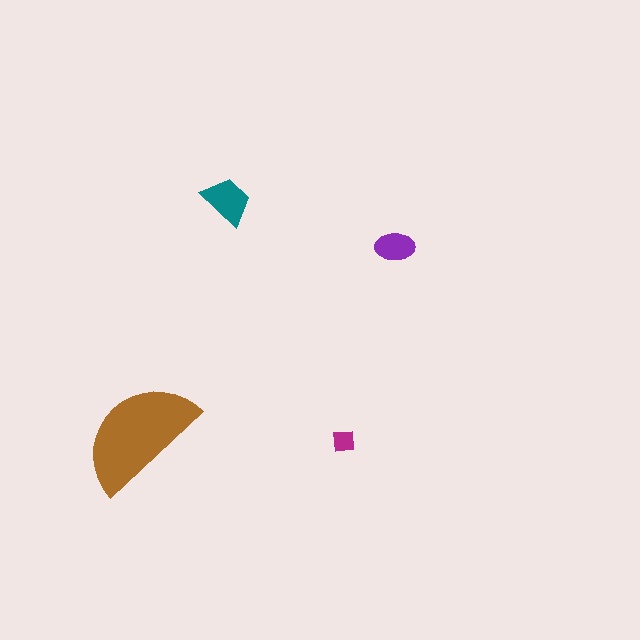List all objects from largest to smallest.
The brown semicircle, the teal trapezoid, the purple ellipse, the magenta square.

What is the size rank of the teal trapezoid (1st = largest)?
2nd.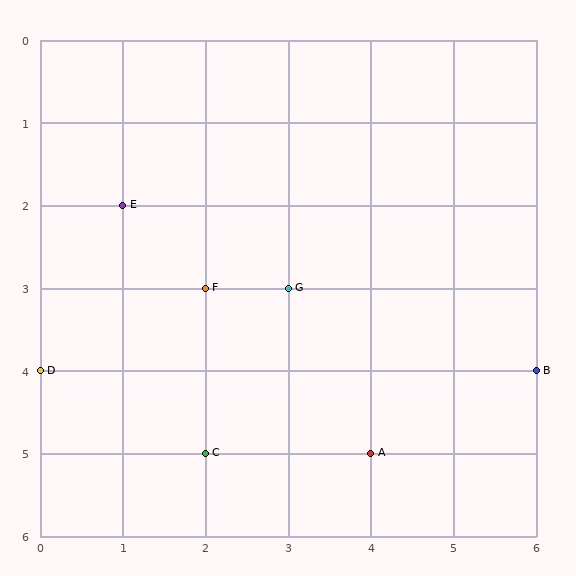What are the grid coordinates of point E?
Point E is at grid coordinates (1, 2).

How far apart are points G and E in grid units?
Points G and E are 2 columns and 1 row apart (about 2.2 grid units diagonally).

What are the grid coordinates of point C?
Point C is at grid coordinates (2, 5).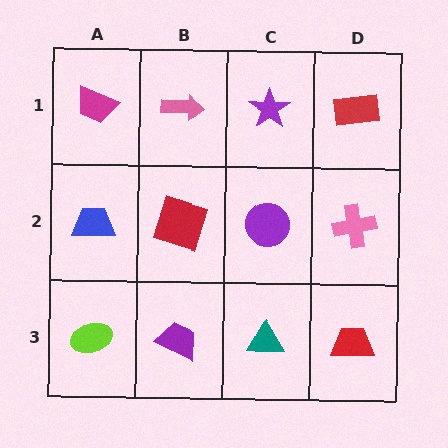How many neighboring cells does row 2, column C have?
4.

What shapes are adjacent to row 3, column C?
A purple circle (row 2, column C), a purple trapezoid (row 3, column B), a red trapezoid (row 3, column D).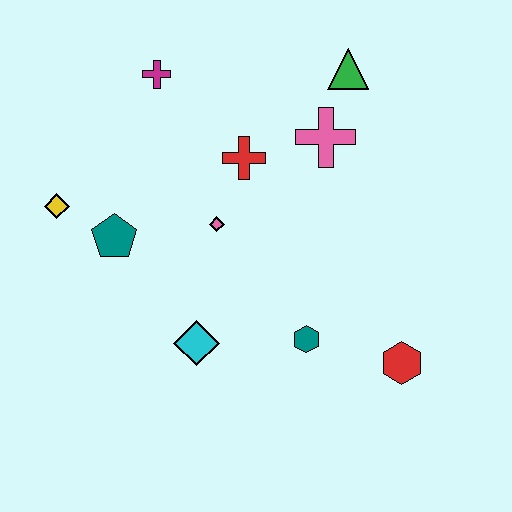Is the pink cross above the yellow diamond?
Yes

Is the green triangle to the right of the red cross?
Yes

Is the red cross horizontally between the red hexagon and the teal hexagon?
No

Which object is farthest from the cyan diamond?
The green triangle is farthest from the cyan diamond.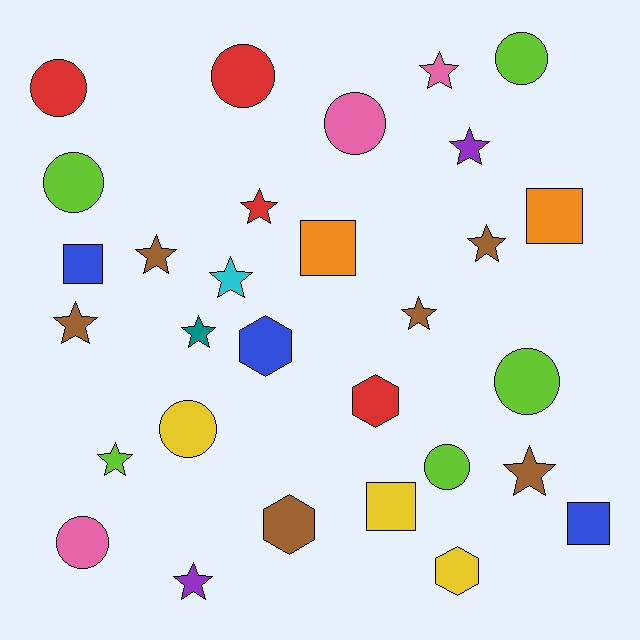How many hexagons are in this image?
There are 4 hexagons.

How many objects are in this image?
There are 30 objects.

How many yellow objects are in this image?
There are 3 yellow objects.